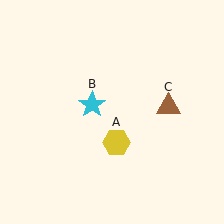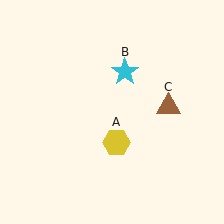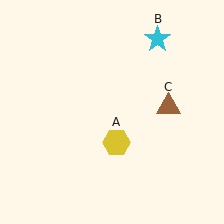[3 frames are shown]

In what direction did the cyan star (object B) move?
The cyan star (object B) moved up and to the right.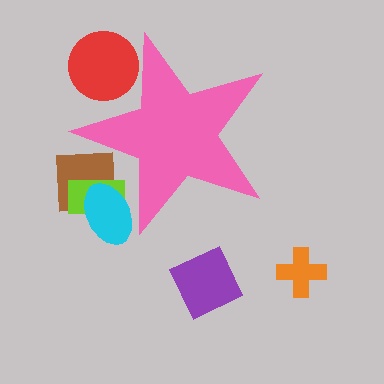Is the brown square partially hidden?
Yes, the brown square is partially hidden behind the pink star.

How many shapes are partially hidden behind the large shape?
4 shapes are partially hidden.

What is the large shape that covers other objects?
A pink star.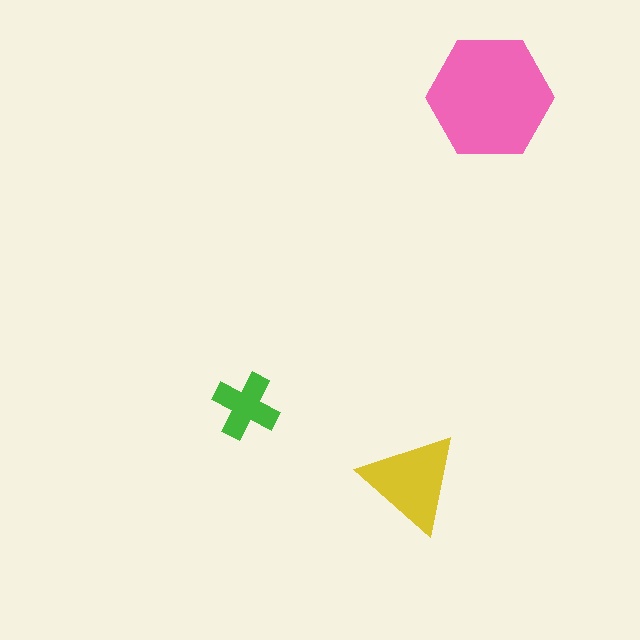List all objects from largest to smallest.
The pink hexagon, the yellow triangle, the green cross.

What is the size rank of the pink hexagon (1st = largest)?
1st.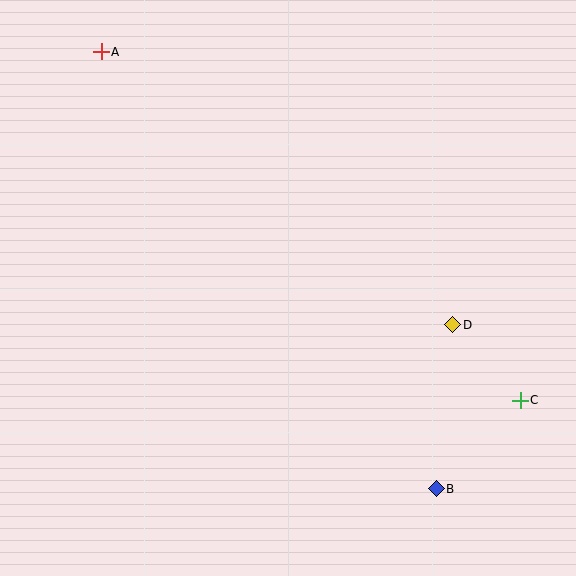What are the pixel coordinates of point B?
Point B is at (436, 489).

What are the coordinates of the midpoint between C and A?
The midpoint between C and A is at (311, 226).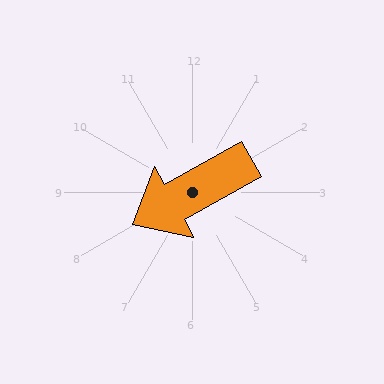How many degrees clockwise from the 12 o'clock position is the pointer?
Approximately 241 degrees.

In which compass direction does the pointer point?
Southwest.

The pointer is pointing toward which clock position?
Roughly 8 o'clock.